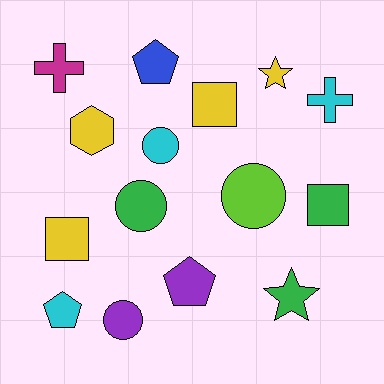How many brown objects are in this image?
There are no brown objects.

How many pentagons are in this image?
There are 3 pentagons.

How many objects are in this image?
There are 15 objects.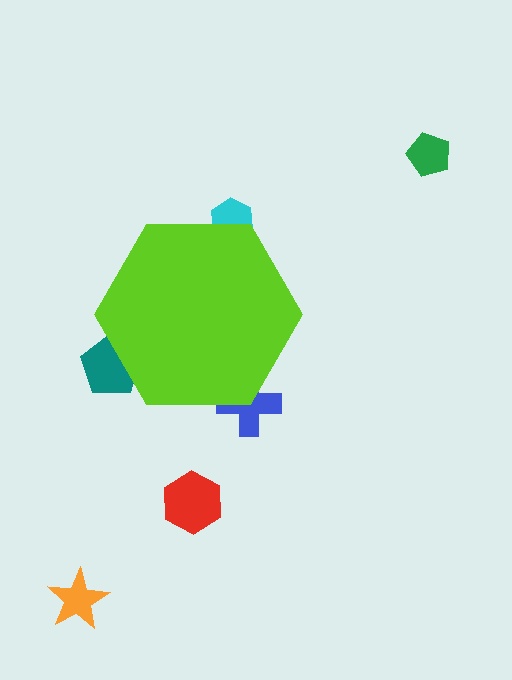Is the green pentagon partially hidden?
No, the green pentagon is fully visible.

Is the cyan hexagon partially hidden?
Yes, the cyan hexagon is partially hidden behind the lime hexagon.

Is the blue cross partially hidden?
Yes, the blue cross is partially hidden behind the lime hexagon.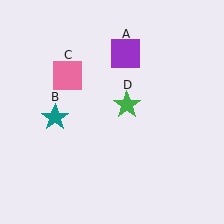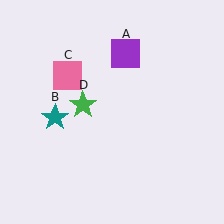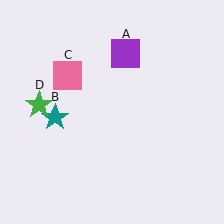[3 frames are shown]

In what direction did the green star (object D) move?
The green star (object D) moved left.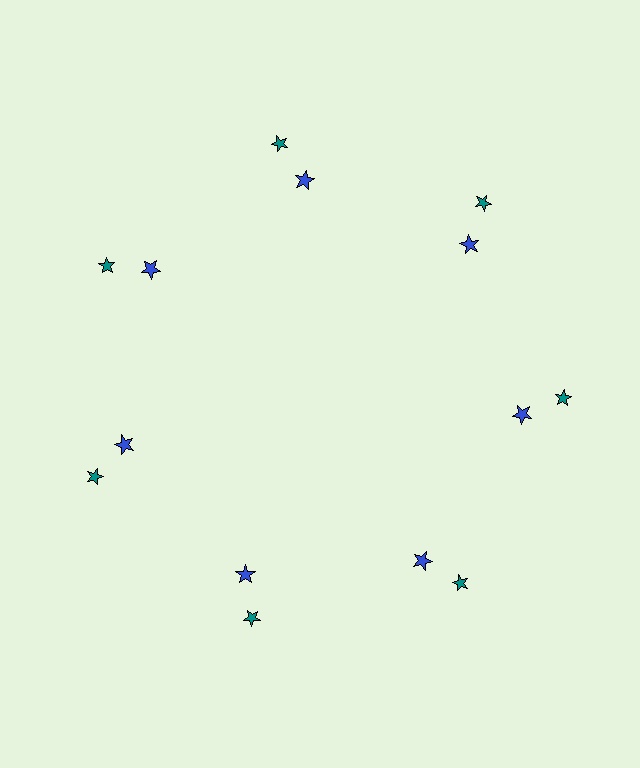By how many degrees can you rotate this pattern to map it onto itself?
The pattern maps onto itself every 51 degrees of rotation.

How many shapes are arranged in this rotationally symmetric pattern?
There are 14 shapes, arranged in 7 groups of 2.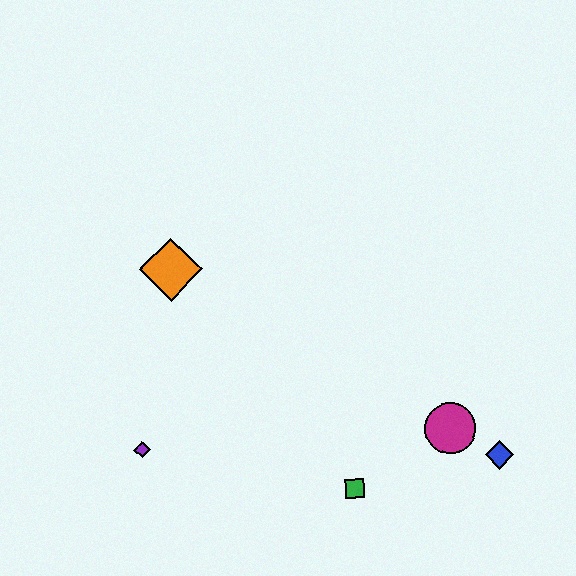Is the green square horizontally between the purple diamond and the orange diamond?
No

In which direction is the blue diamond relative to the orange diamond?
The blue diamond is to the right of the orange diamond.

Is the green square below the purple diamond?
Yes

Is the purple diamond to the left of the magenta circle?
Yes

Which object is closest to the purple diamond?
The orange diamond is closest to the purple diamond.